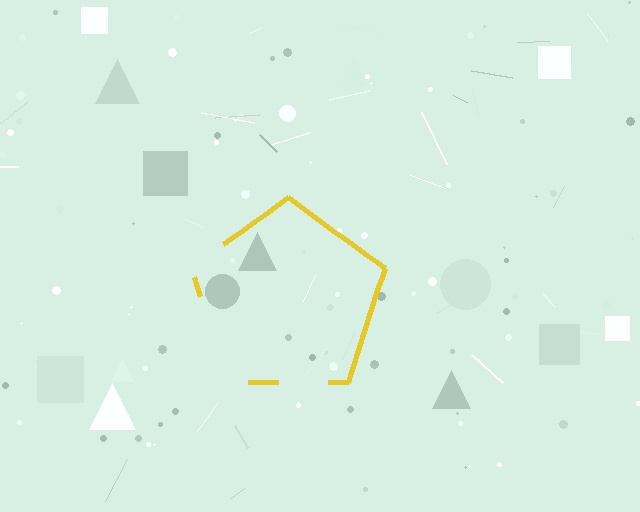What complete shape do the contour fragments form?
The contour fragments form a pentagon.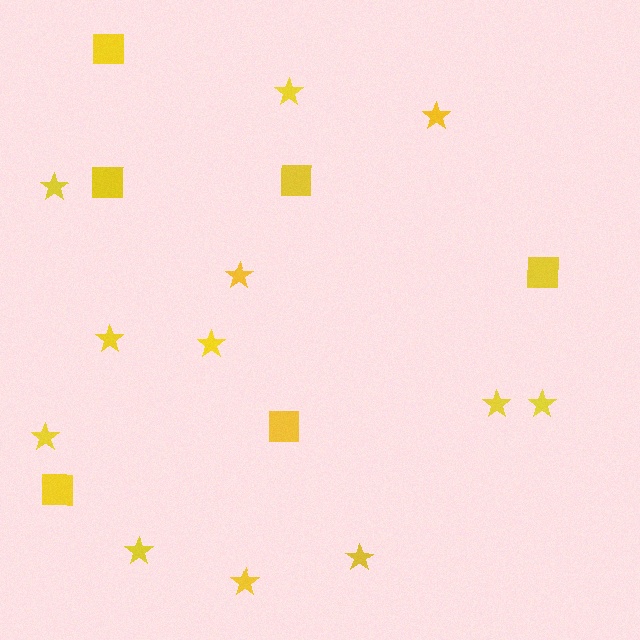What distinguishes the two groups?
There are 2 groups: one group of stars (12) and one group of squares (6).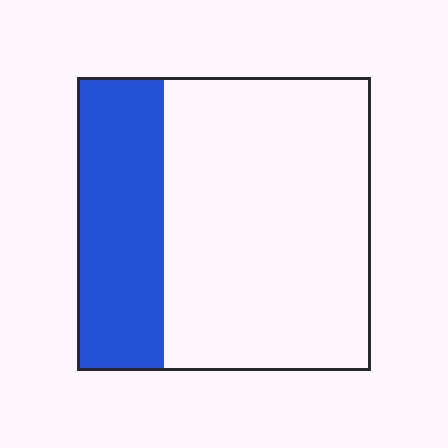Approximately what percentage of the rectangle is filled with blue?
Approximately 30%.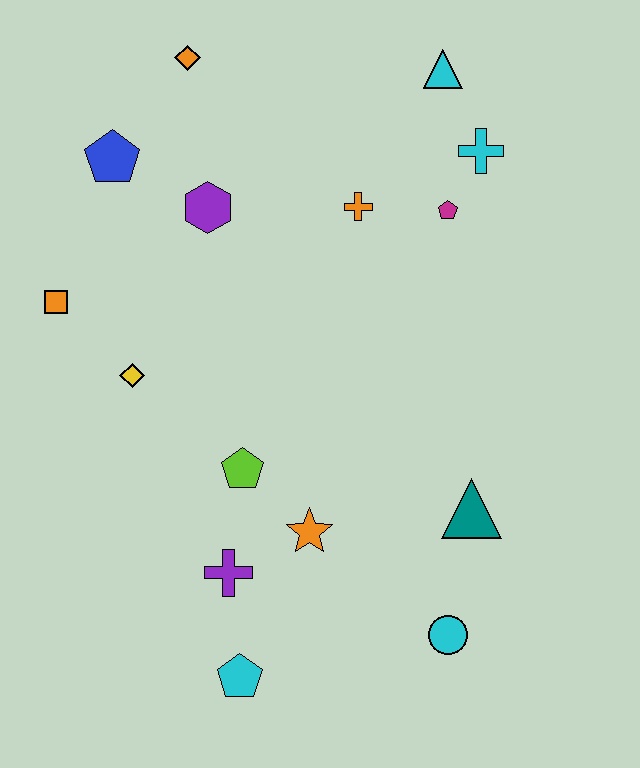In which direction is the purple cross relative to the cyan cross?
The purple cross is below the cyan cross.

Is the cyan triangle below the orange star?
No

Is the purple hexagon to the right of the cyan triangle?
No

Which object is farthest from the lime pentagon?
The cyan triangle is farthest from the lime pentagon.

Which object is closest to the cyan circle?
The teal triangle is closest to the cyan circle.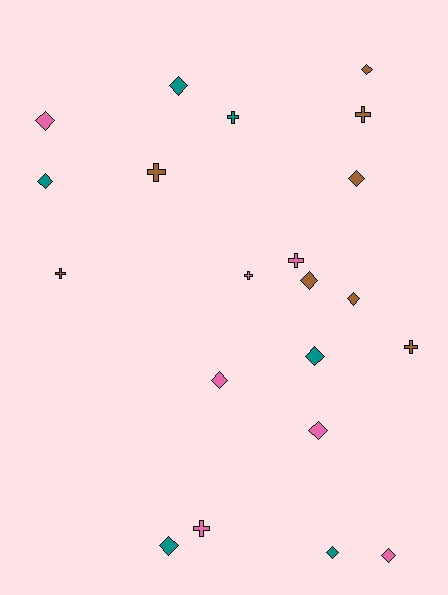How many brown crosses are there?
There are 4 brown crosses.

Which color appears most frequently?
Brown, with 8 objects.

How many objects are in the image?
There are 21 objects.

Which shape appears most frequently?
Diamond, with 13 objects.